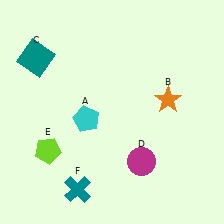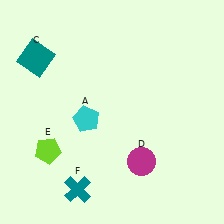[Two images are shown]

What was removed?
The orange star (B) was removed in Image 2.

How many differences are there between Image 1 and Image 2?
There is 1 difference between the two images.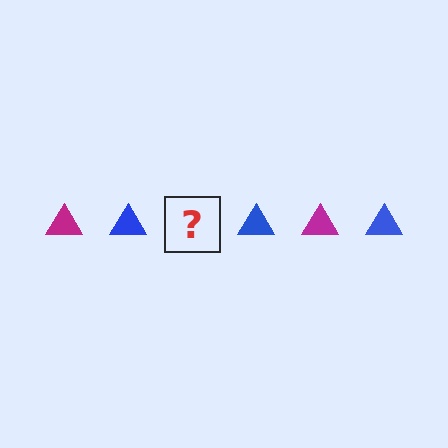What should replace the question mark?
The question mark should be replaced with a magenta triangle.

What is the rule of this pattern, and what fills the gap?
The rule is that the pattern cycles through magenta, blue triangles. The gap should be filled with a magenta triangle.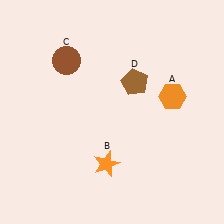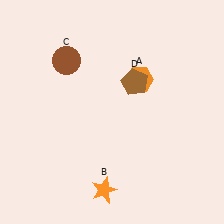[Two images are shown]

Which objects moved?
The objects that moved are: the orange hexagon (A), the orange star (B).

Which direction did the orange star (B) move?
The orange star (B) moved down.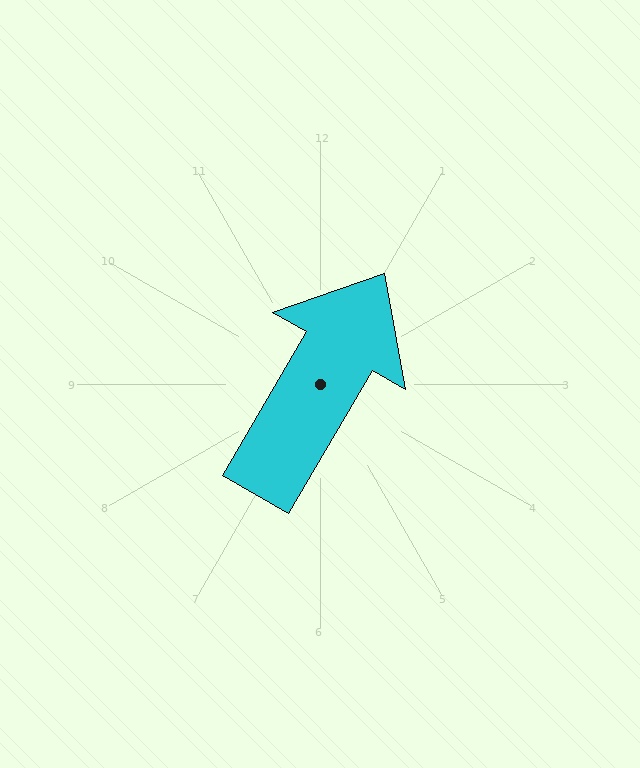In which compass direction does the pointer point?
Northeast.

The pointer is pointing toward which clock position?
Roughly 1 o'clock.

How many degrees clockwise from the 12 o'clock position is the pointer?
Approximately 30 degrees.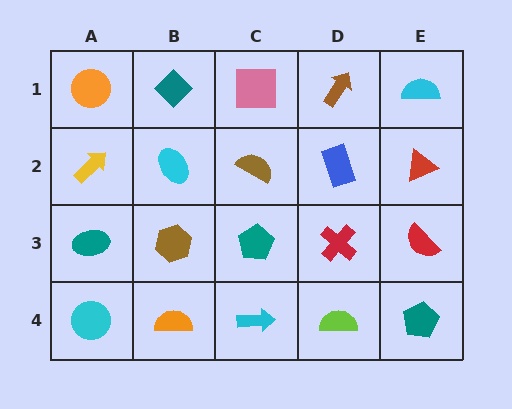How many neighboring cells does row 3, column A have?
3.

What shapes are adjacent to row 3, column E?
A red triangle (row 2, column E), a teal pentagon (row 4, column E), a red cross (row 3, column D).